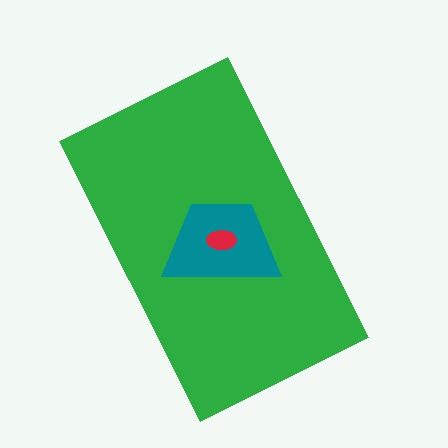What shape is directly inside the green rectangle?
The teal trapezoid.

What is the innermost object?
The red ellipse.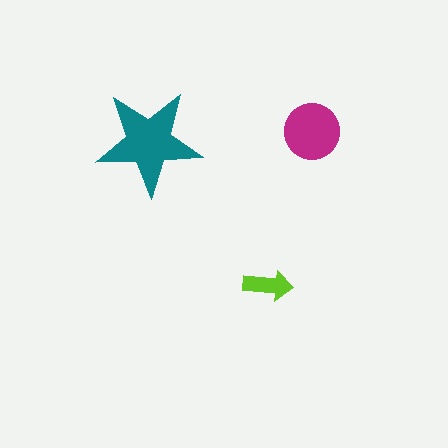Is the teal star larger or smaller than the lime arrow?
Larger.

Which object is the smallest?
The lime arrow.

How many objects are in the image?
There are 3 objects in the image.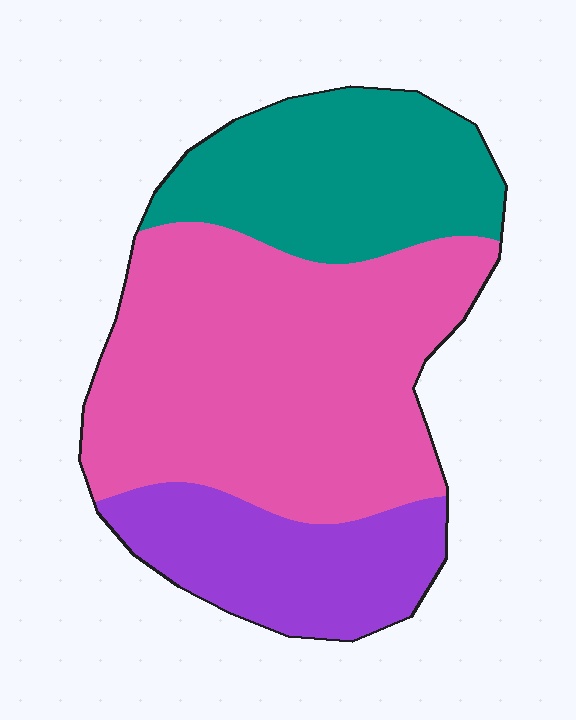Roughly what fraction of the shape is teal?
Teal takes up about one quarter (1/4) of the shape.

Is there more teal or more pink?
Pink.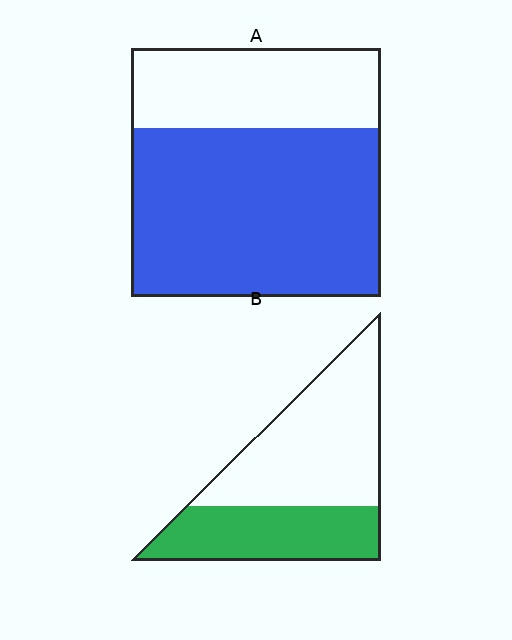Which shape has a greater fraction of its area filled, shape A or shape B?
Shape A.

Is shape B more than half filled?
No.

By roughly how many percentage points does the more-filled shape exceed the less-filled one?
By roughly 30 percentage points (A over B).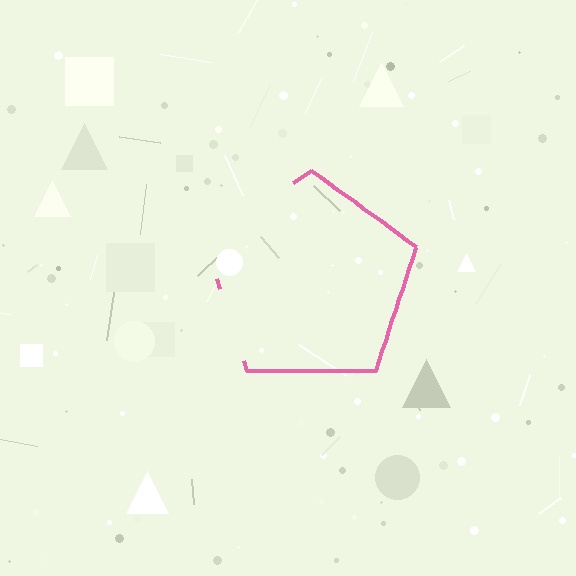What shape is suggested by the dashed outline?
The dashed outline suggests a pentagon.